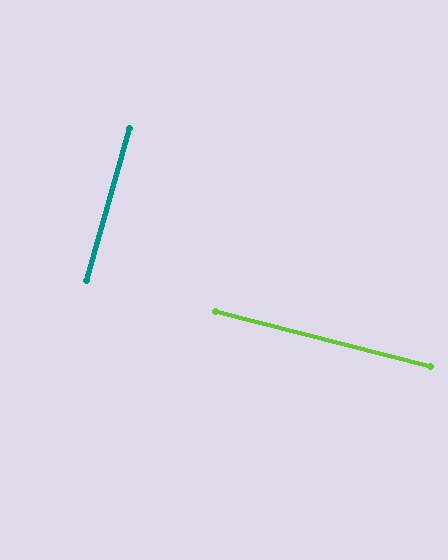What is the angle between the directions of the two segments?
Approximately 89 degrees.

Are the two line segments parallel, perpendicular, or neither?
Perpendicular — they meet at approximately 89°.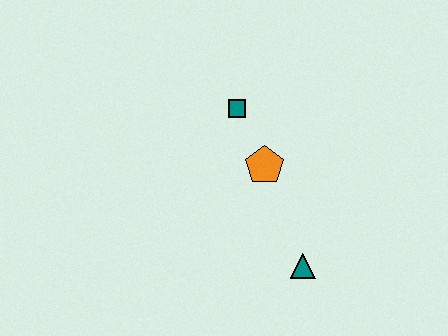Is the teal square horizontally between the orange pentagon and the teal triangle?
No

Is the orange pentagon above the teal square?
No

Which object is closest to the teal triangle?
The orange pentagon is closest to the teal triangle.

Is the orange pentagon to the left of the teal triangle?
Yes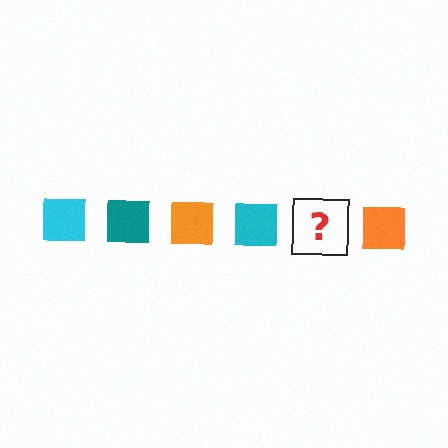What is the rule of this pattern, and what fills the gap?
The rule is that the pattern cycles through cyan, teal, orange squares. The gap should be filled with a teal square.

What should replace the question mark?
The question mark should be replaced with a teal square.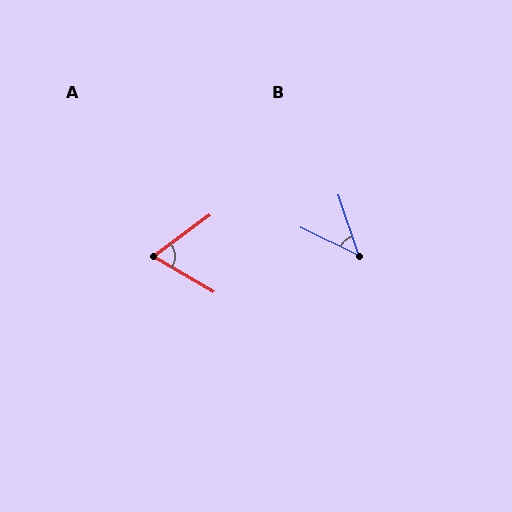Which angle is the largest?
A, at approximately 67 degrees.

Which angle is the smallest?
B, at approximately 46 degrees.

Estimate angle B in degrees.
Approximately 46 degrees.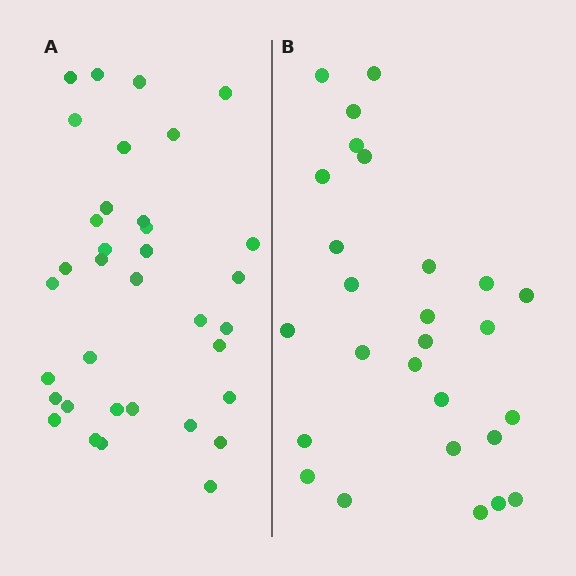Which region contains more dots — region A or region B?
Region A (the left region) has more dots.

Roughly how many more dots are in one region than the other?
Region A has roughly 8 or so more dots than region B.